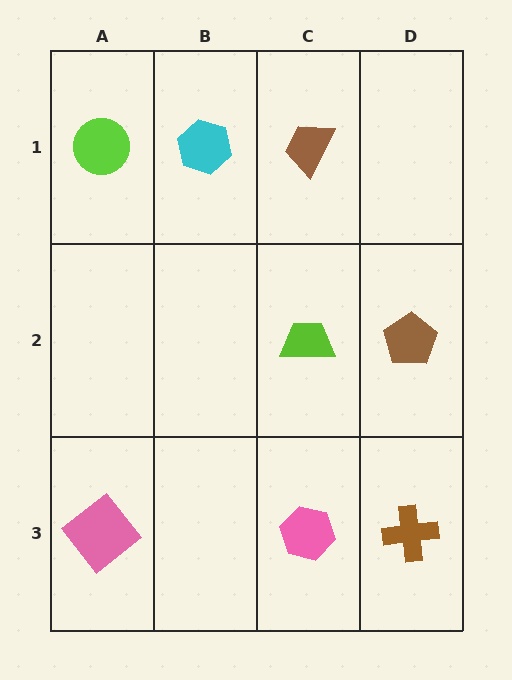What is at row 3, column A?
A pink diamond.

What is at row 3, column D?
A brown cross.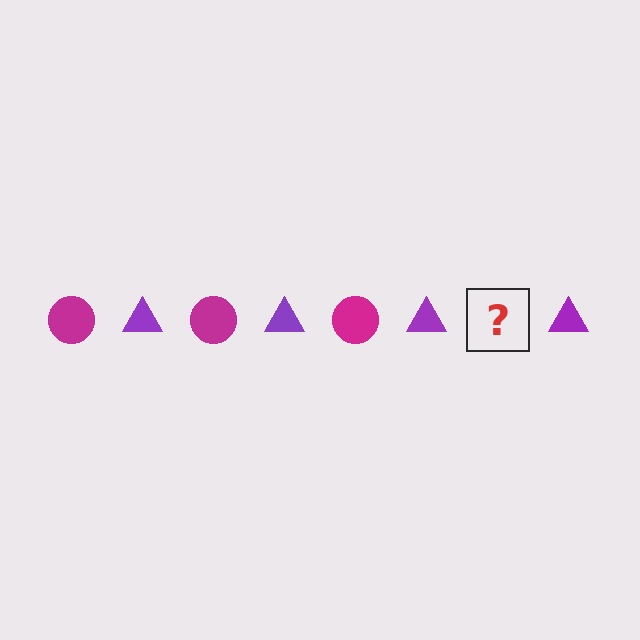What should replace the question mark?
The question mark should be replaced with a magenta circle.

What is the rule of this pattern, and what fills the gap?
The rule is that the pattern alternates between magenta circle and purple triangle. The gap should be filled with a magenta circle.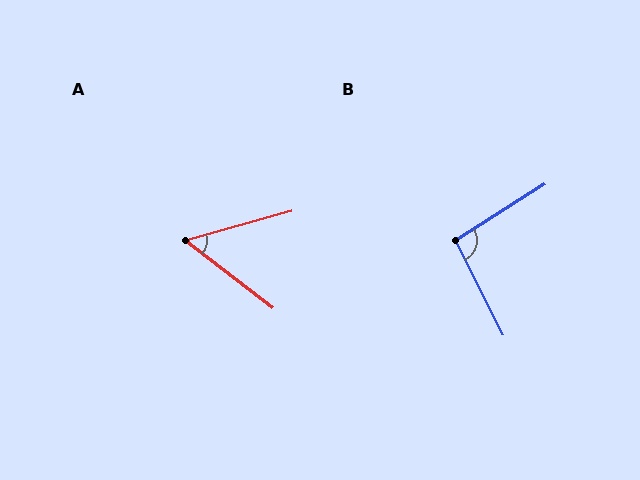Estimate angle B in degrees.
Approximately 95 degrees.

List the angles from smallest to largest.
A (53°), B (95°).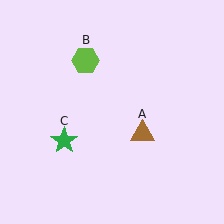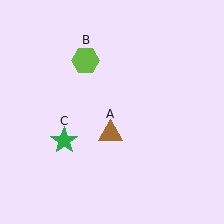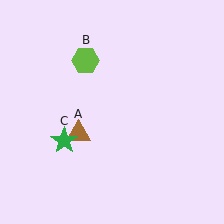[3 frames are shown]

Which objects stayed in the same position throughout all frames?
Lime hexagon (object B) and green star (object C) remained stationary.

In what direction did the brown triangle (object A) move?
The brown triangle (object A) moved left.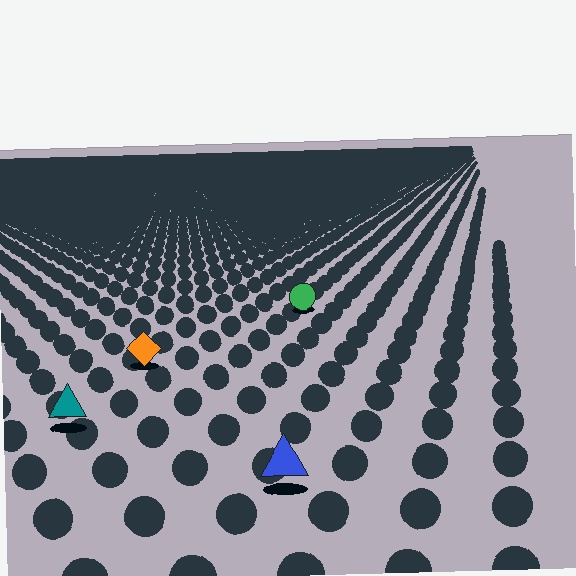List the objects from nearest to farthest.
From nearest to farthest: the blue triangle, the teal triangle, the orange diamond, the green circle.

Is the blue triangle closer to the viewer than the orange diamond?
Yes. The blue triangle is closer — you can tell from the texture gradient: the ground texture is coarser near it.